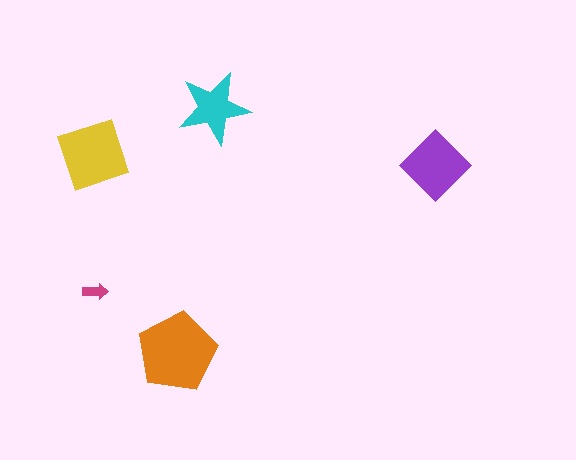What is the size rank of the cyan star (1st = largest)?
4th.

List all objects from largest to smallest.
The orange pentagon, the yellow square, the purple diamond, the cyan star, the magenta arrow.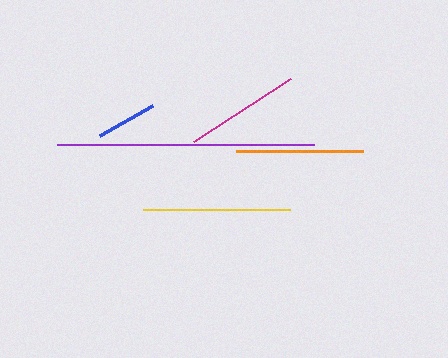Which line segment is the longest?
The purple line is the longest at approximately 257 pixels.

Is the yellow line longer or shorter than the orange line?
The yellow line is longer than the orange line.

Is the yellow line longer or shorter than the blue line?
The yellow line is longer than the blue line.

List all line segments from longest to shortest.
From longest to shortest: purple, yellow, orange, magenta, blue.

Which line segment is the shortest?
The blue line is the shortest at approximately 61 pixels.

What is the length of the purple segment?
The purple segment is approximately 257 pixels long.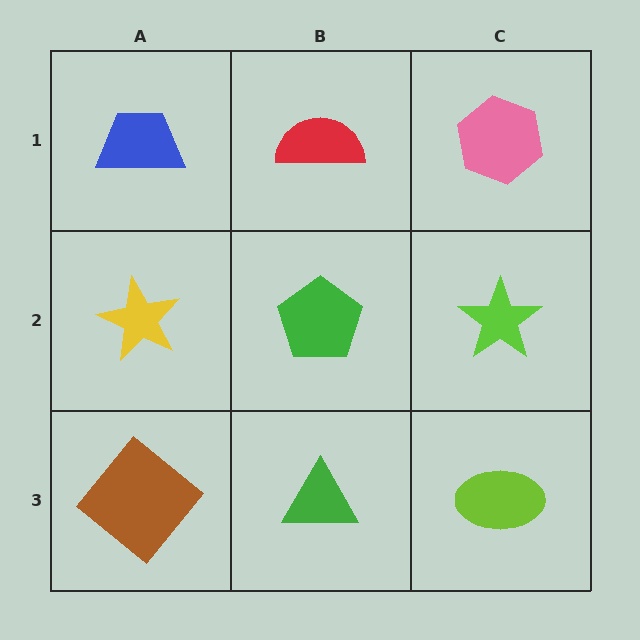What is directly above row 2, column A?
A blue trapezoid.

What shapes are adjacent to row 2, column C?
A pink hexagon (row 1, column C), a lime ellipse (row 3, column C), a green pentagon (row 2, column B).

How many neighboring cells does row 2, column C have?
3.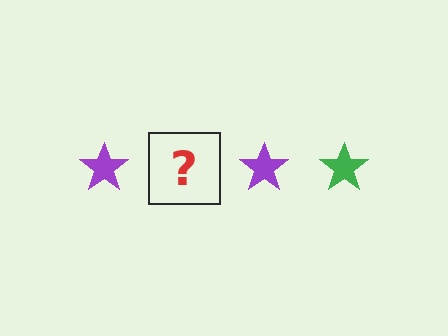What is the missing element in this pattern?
The missing element is a green star.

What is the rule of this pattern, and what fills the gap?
The rule is that the pattern cycles through purple, green stars. The gap should be filled with a green star.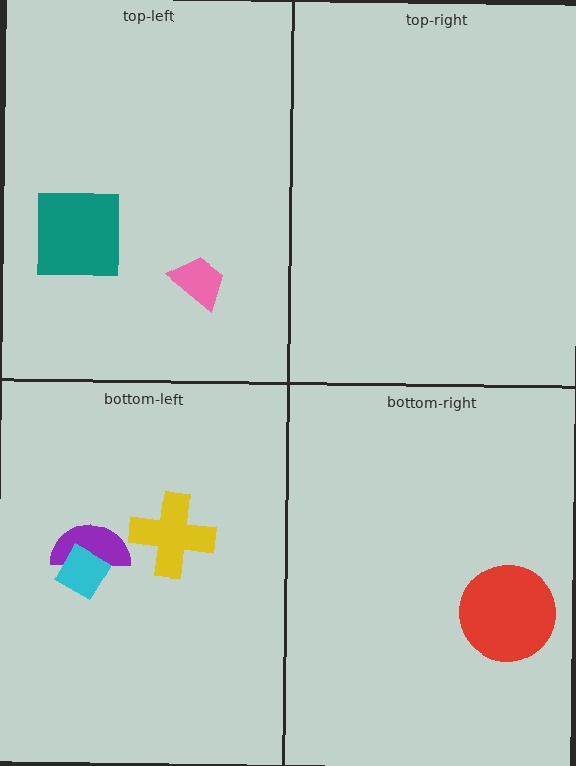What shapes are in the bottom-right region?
The red circle.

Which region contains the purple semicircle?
The bottom-left region.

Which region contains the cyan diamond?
The bottom-left region.